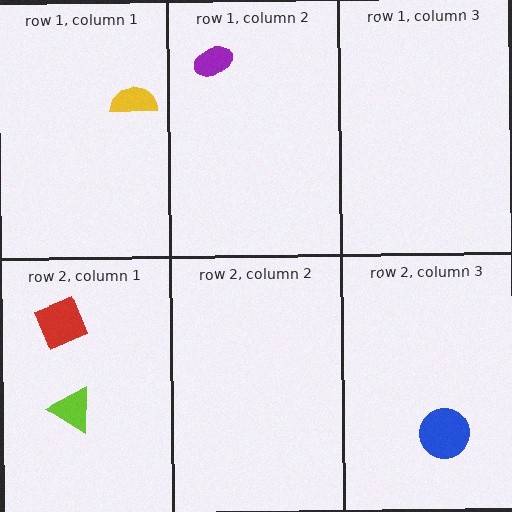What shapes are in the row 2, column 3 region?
The blue circle.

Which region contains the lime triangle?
The row 2, column 1 region.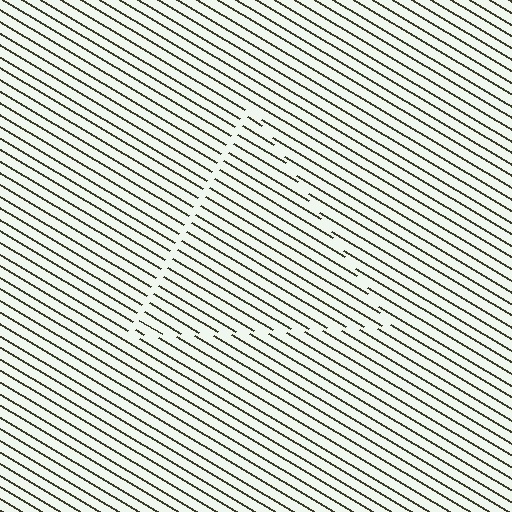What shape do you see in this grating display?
An illusory triangle. The interior of the shape contains the same grating, shifted by half a period — the contour is defined by the phase discontinuity where line-ends from the inner and outer gratings abut.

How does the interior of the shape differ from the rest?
The interior of the shape contains the same grating, shifted by half a period — the contour is defined by the phase discontinuity where line-ends from the inner and outer gratings abut.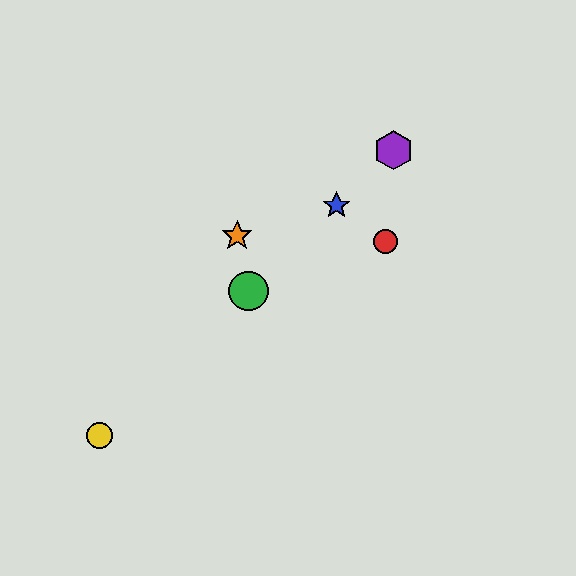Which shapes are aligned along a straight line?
The blue star, the green circle, the yellow circle, the purple hexagon are aligned along a straight line.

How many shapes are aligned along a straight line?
4 shapes (the blue star, the green circle, the yellow circle, the purple hexagon) are aligned along a straight line.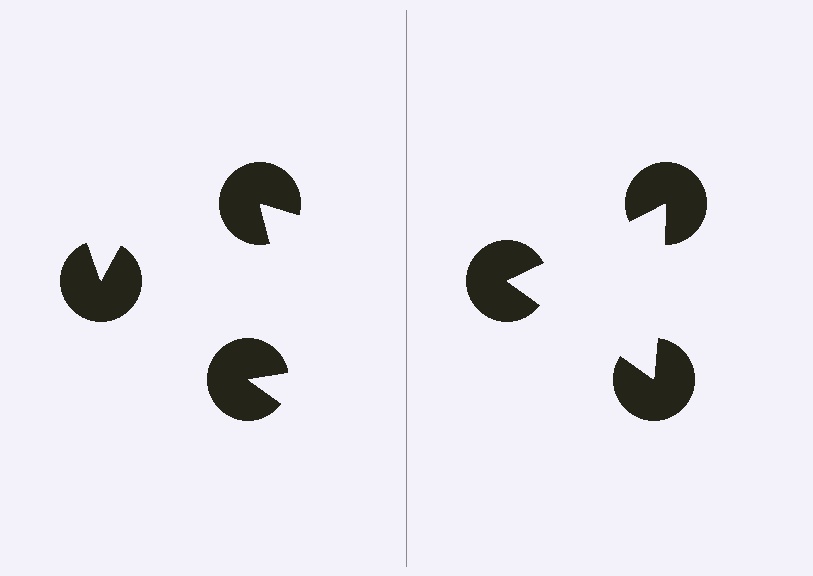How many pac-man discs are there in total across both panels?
6 — 3 on each side.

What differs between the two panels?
The pac-man discs are positioned identically on both sides; only the wedge orientations differ. On the right they align to a triangle; on the left they are misaligned.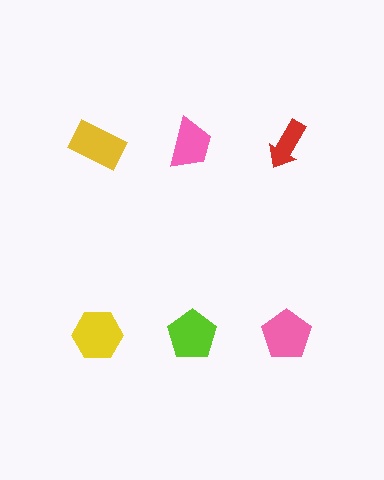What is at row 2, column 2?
A lime pentagon.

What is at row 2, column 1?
A yellow hexagon.